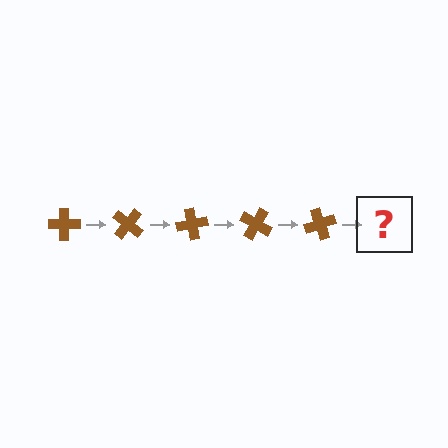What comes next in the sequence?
The next element should be a brown cross rotated 200 degrees.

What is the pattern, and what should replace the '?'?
The pattern is that the cross rotates 40 degrees each step. The '?' should be a brown cross rotated 200 degrees.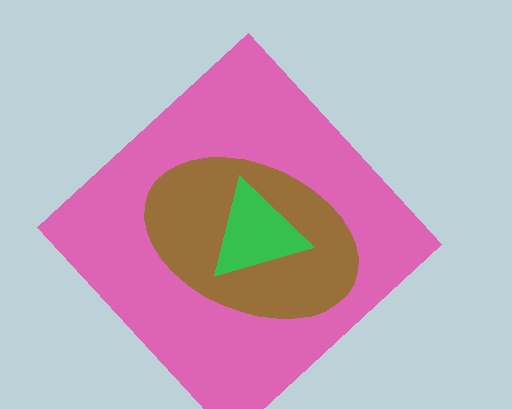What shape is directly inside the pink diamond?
The brown ellipse.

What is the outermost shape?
The pink diamond.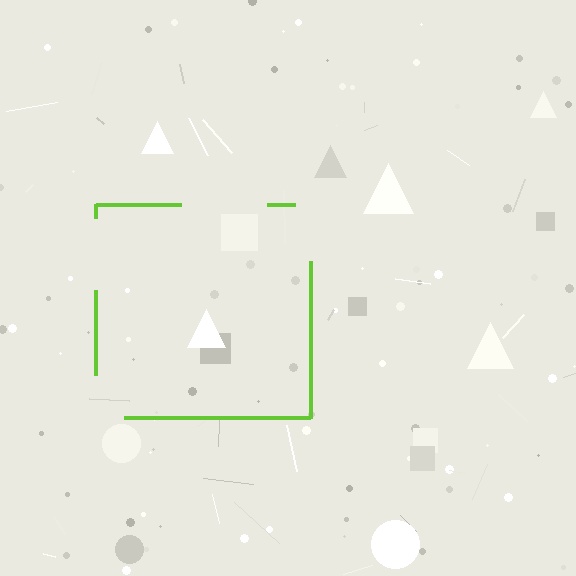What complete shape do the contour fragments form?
The contour fragments form a square.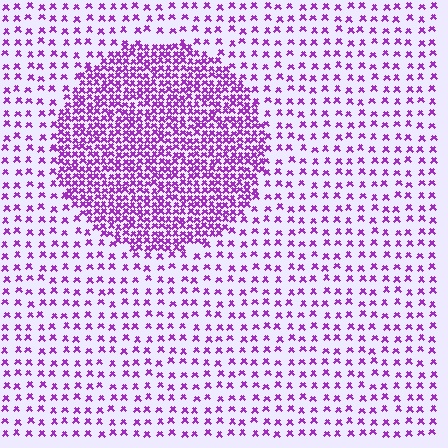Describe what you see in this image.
The image contains small purple elements arranged at two different densities. A circle-shaped region is visible where the elements are more densely packed than the surrounding area.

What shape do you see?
I see a circle.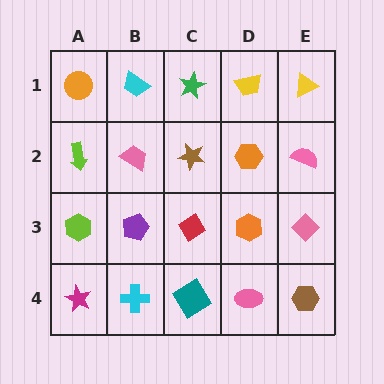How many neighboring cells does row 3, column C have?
4.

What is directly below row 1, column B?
A pink trapezoid.